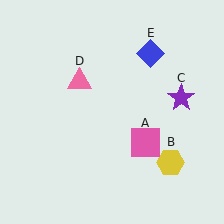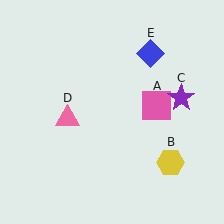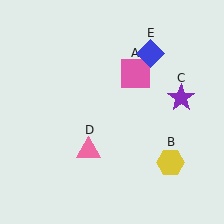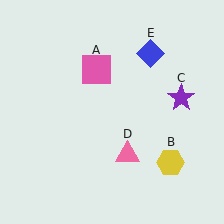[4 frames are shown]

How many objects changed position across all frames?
2 objects changed position: pink square (object A), pink triangle (object D).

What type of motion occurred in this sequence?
The pink square (object A), pink triangle (object D) rotated counterclockwise around the center of the scene.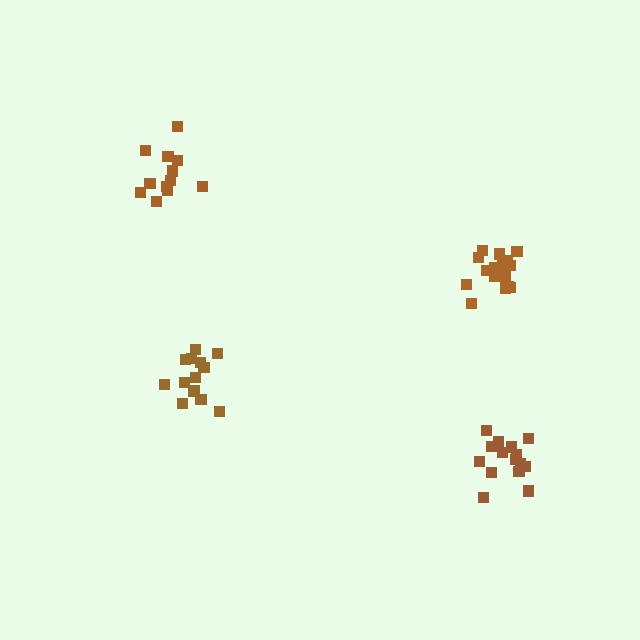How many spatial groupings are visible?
There are 4 spatial groupings.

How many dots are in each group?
Group 1: 12 dots, Group 2: 13 dots, Group 3: 16 dots, Group 4: 15 dots (56 total).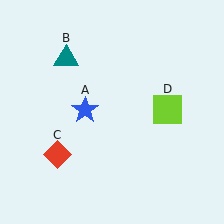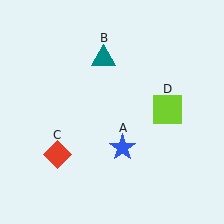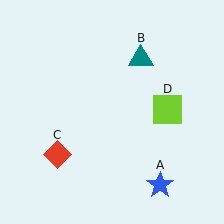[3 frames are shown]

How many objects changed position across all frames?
2 objects changed position: blue star (object A), teal triangle (object B).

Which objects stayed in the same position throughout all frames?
Red diamond (object C) and lime square (object D) remained stationary.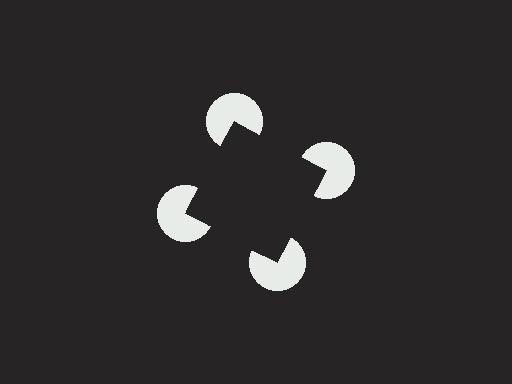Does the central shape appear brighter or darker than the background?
It typically appears slightly darker than the background, even though no actual brightness change is drawn.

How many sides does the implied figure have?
4 sides.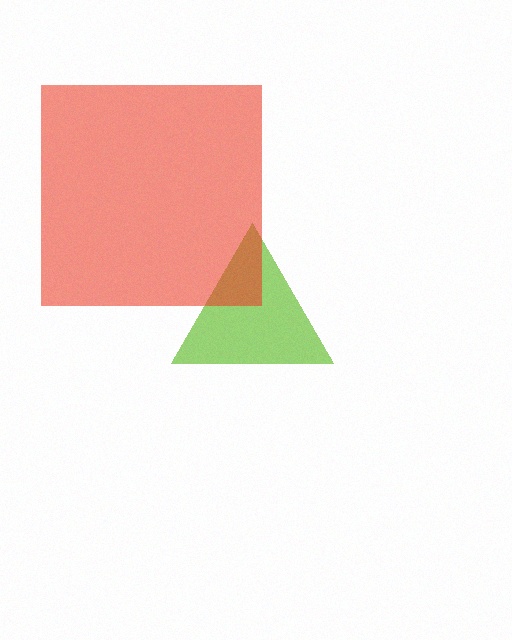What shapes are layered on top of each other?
The layered shapes are: a lime triangle, a red square.